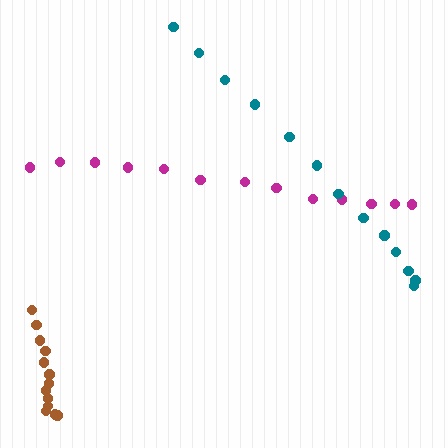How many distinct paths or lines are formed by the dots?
There are 3 distinct paths.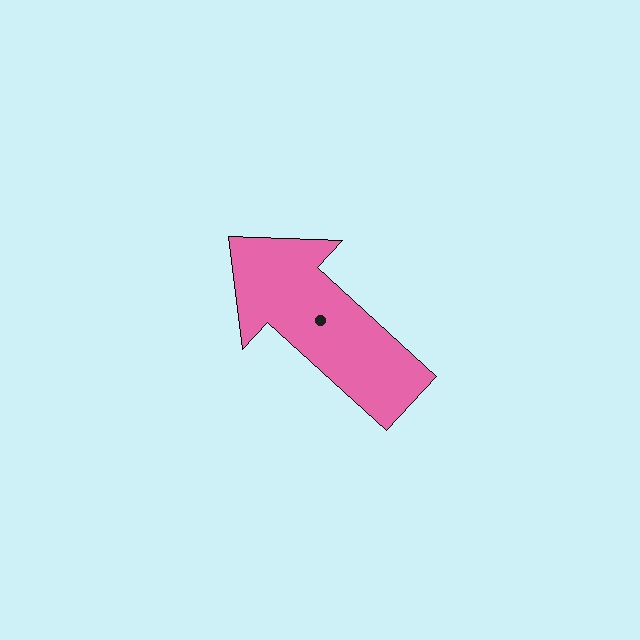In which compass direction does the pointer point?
Northwest.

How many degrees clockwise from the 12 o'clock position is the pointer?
Approximately 312 degrees.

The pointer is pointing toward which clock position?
Roughly 10 o'clock.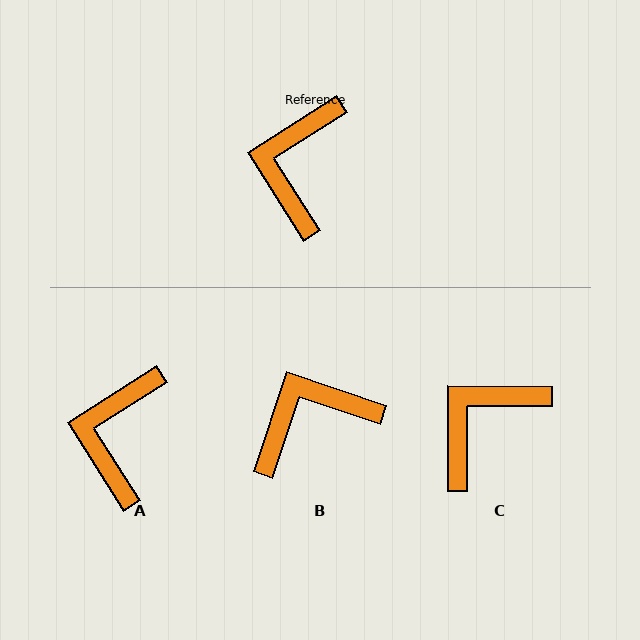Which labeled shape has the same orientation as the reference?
A.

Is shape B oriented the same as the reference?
No, it is off by about 51 degrees.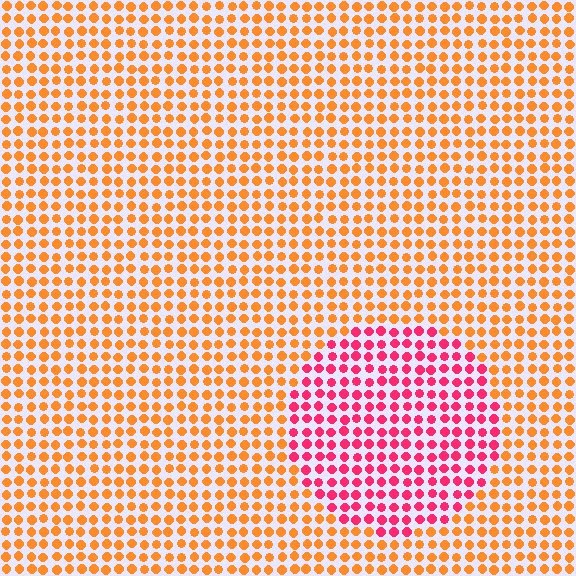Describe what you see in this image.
The image is filled with small orange elements in a uniform arrangement. A circle-shaped region is visible where the elements are tinted to a slightly different hue, forming a subtle color boundary.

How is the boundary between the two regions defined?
The boundary is defined purely by a slight shift in hue (about 48 degrees). Spacing, size, and orientation are identical on both sides.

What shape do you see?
I see a circle.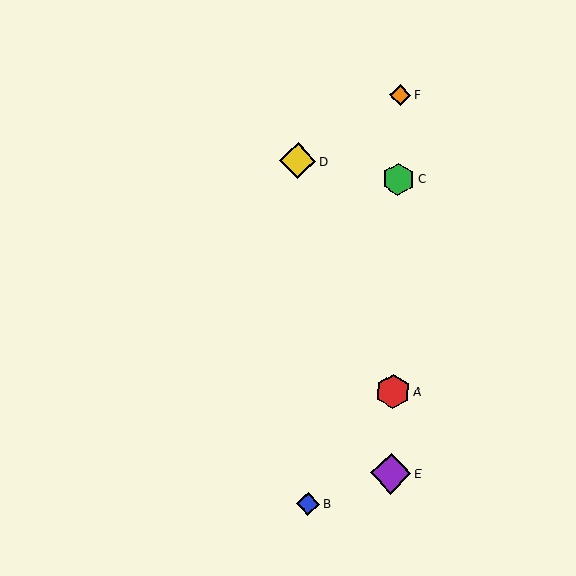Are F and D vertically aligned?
No, F is at x≈400 and D is at x≈298.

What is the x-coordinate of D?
Object D is at x≈298.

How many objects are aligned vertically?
4 objects (A, C, E, F) are aligned vertically.